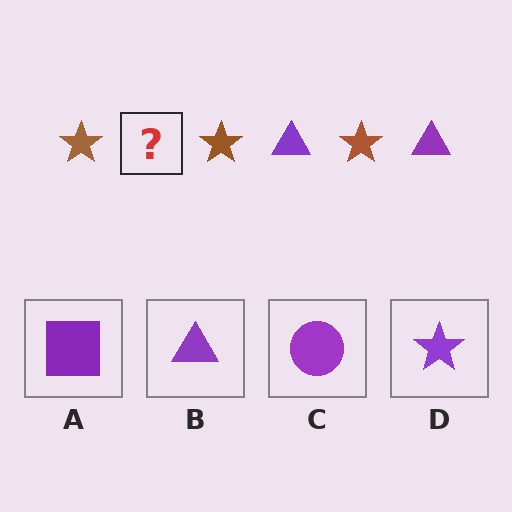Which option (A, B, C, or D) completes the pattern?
B.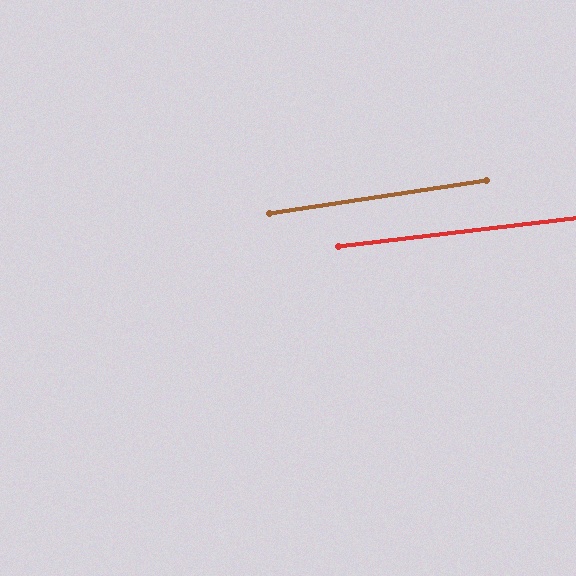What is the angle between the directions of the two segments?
Approximately 2 degrees.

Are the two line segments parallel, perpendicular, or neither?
Parallel — their directions differ by only 1.7°.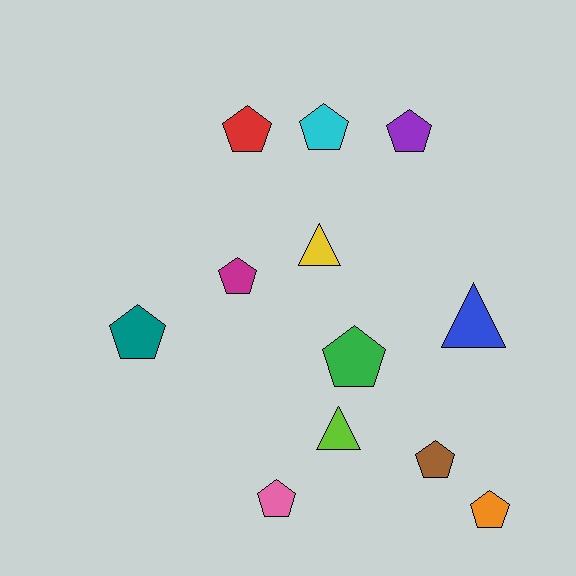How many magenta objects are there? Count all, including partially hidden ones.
There is 1 magenta object.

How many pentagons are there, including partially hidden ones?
There are 9 pentagons.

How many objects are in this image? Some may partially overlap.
There are 12 objects.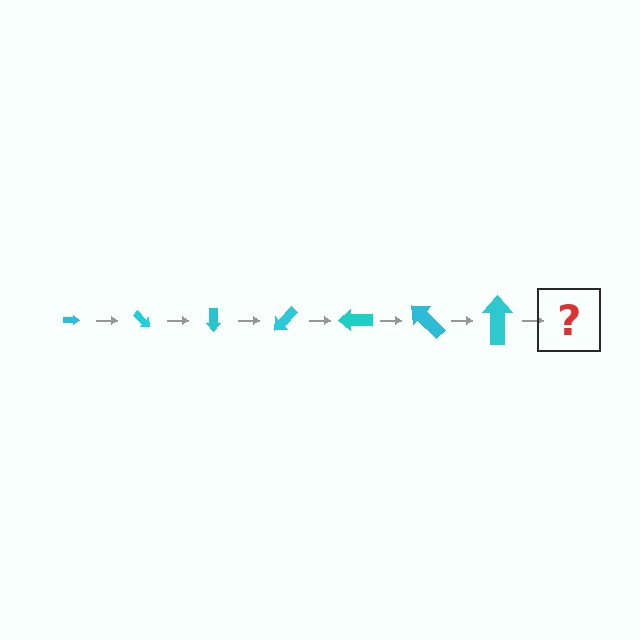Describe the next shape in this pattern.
It should be an arrow, larger than the previous one and rotated 315 degrees from the start.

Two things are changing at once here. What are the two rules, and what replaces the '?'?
The two rules are that the arrow grows larger each step and it rotates 45 degrees each step. The '?' should be an arrow, larger than the previous one and rotated 315 degrees from the start.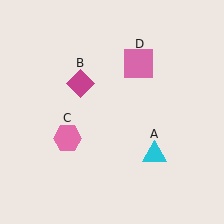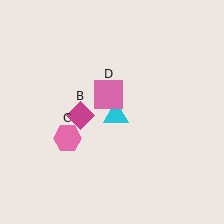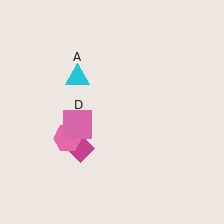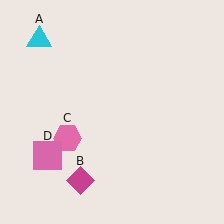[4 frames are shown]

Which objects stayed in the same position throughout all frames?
Pink hexagon (object C) remained stationary.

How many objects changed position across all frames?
3 objects changed position: cyan triangle (object A), magenta diamond (object B), pink square (object D).